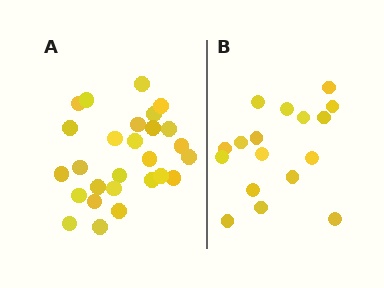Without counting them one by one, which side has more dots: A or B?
Region A (the left region) has more dots.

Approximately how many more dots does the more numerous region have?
Region A has roughly 10 or so more dots than region B.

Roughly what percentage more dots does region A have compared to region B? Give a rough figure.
About 60% more.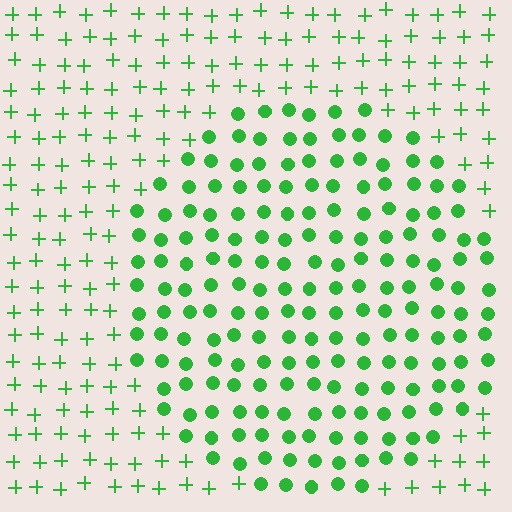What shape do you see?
I see a circle.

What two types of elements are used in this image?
The image uses circles inside the circle region and plus signs outside it.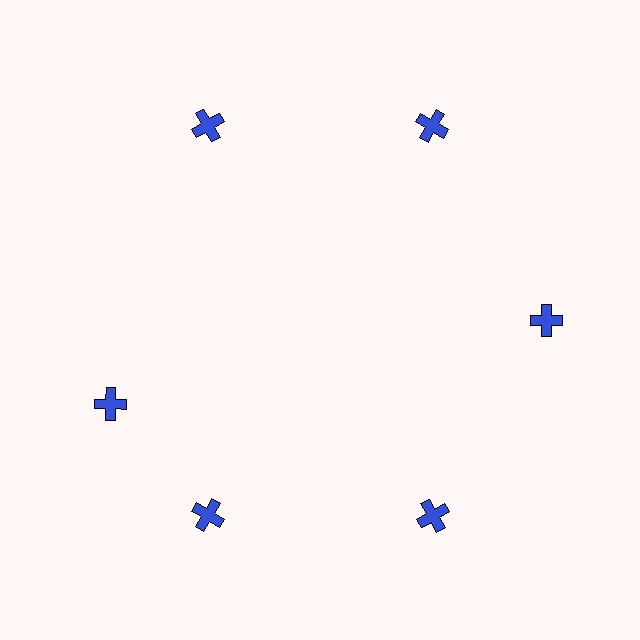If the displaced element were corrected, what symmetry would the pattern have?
It would have 6-fold rotational symmetry — the pattern would map onto itself every 60 degrees.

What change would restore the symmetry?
The symmetry would be restored by rotating it back into even spacing with its neighbors so that all 6 crosses sit at equal angles and equal distance from the center.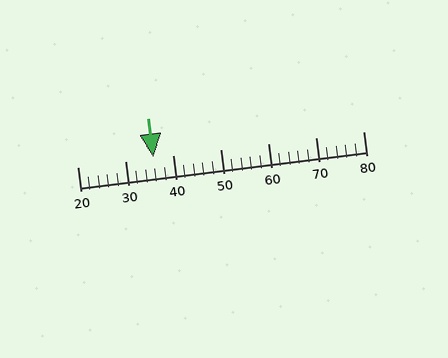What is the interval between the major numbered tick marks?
The major tick marks are spaced 10 units apart.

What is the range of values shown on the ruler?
The ruler shows values from 20 to 80.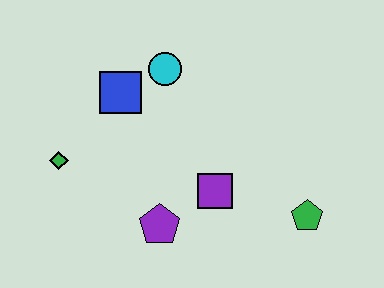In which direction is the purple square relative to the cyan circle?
The purple square is below the cyan circle.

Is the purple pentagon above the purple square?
No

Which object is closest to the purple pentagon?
The purple square is closest to the purple pentagon.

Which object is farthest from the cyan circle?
The green pentagon is farthest from the cyan circle.